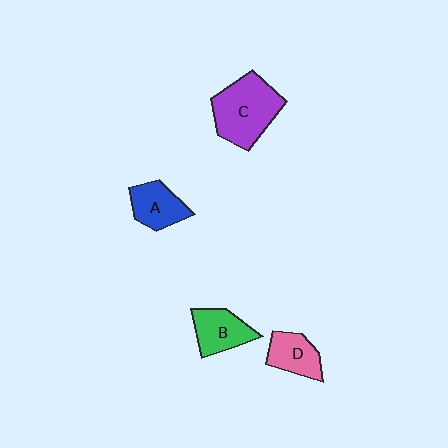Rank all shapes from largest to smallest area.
From largest to smallest: C (purple), B (green), A (blue), D (pink).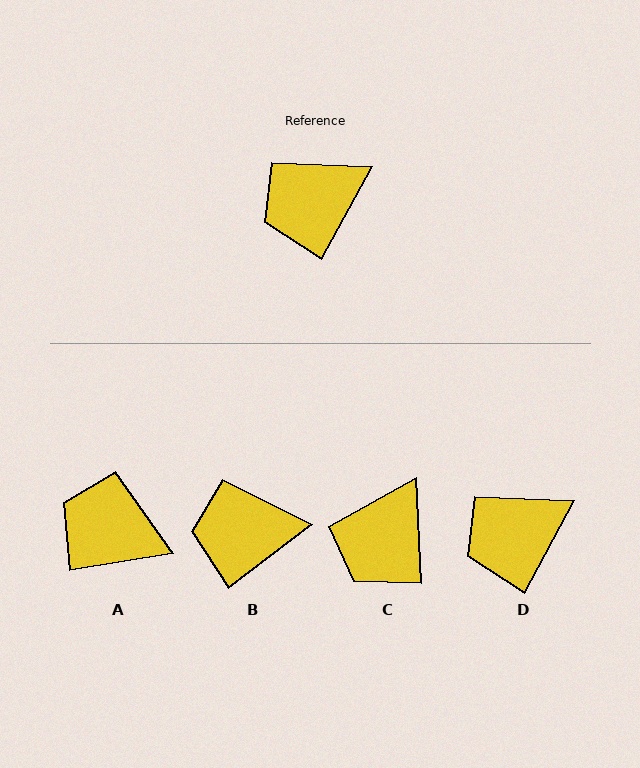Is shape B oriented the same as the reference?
No, it is off by about 25 degrees.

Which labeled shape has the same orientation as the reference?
D.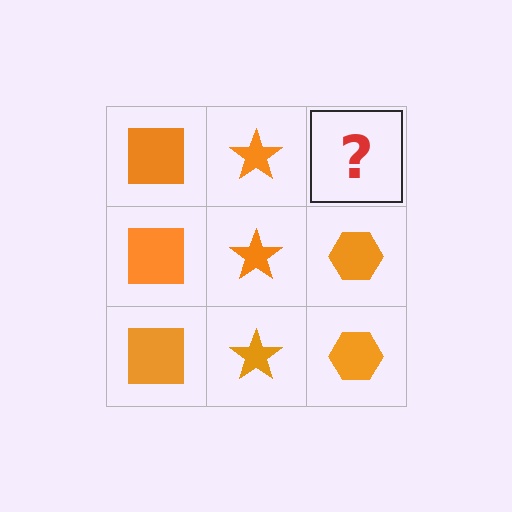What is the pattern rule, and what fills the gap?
The rule is that each column has a consistent shape. The gap should be filled with an orange hexagon.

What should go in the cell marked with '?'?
The missing cell should contain an orange hexagon.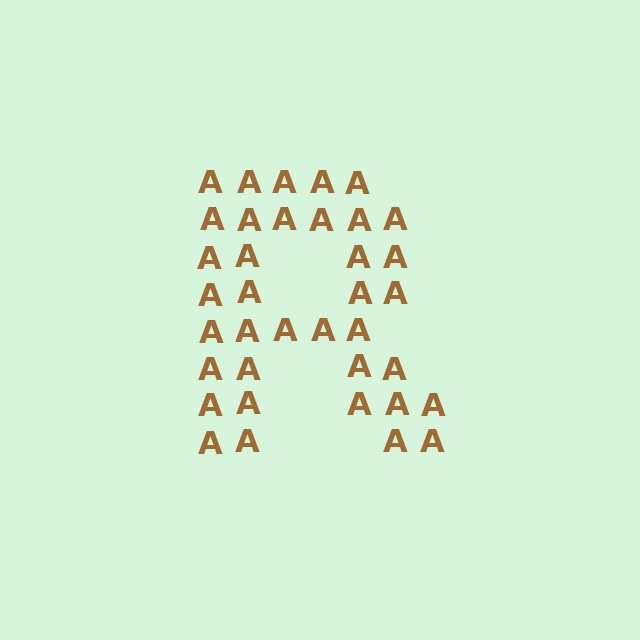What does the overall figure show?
The overall figure shows the letter R.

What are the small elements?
The small elements are letter A's.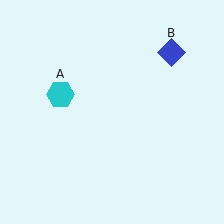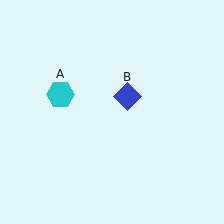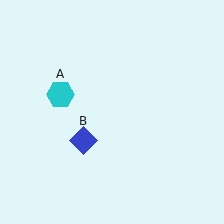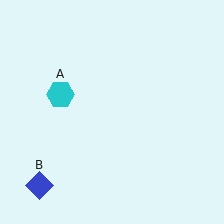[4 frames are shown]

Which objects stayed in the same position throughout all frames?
Cyan hexagon (object A) remained stationary.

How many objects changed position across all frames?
1 object changed position: blue diamond (object B).